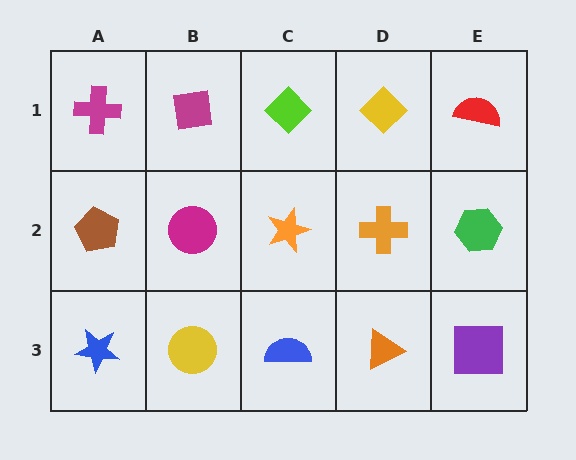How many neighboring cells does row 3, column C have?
3.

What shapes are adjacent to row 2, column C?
A lime diamond (row 1, column C), a blue semicircle (row 3, column C), a magenta circle (row 2, column B), an orange cross (row 2, column D).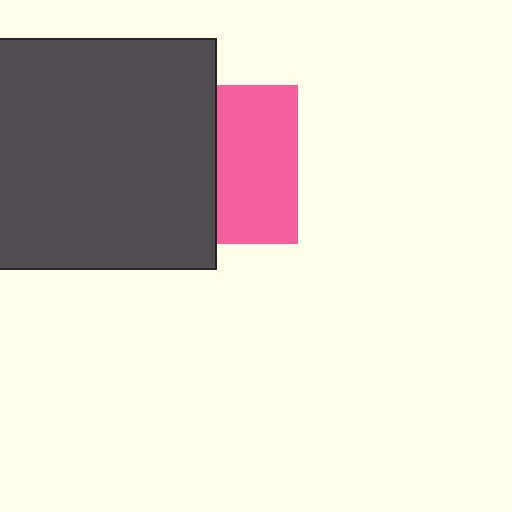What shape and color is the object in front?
The object in front is a dark gray square.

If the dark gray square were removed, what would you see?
You would see the complete pink square.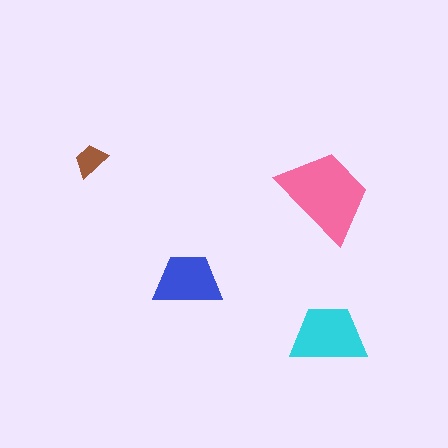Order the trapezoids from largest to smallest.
the pink one, the cyan one, the blue one, the brown one.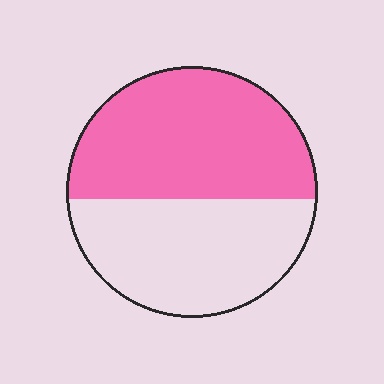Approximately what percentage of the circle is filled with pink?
Approximately 55%.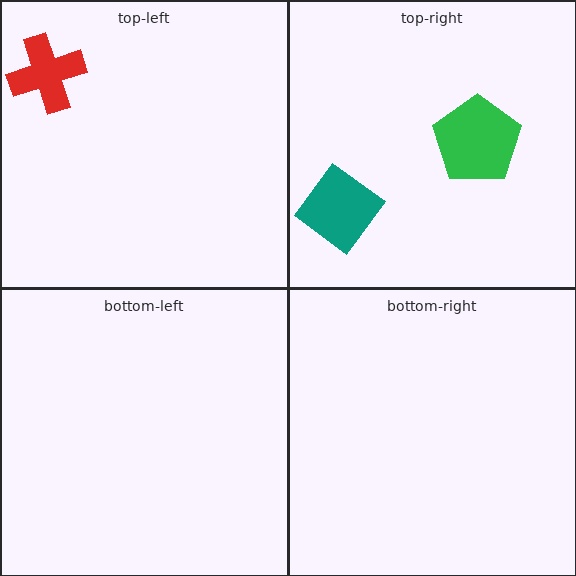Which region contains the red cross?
The top-left region.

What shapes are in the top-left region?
The red cross.